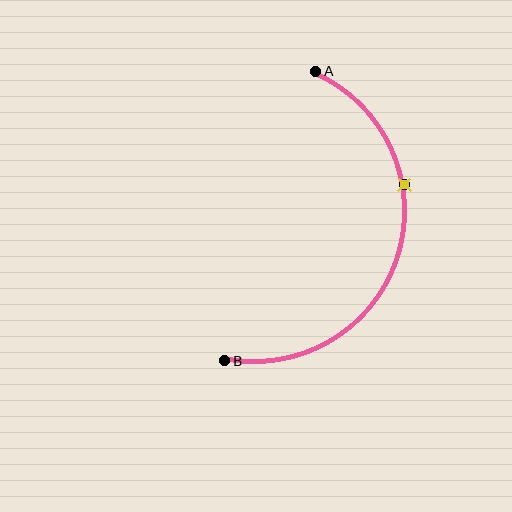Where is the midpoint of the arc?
The arc midpoint is the point on the curve farthest from the straight line joining A and B. It sits to the right of that line.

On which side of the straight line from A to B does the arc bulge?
The arc bulges to the right of the straight line connecting A and B.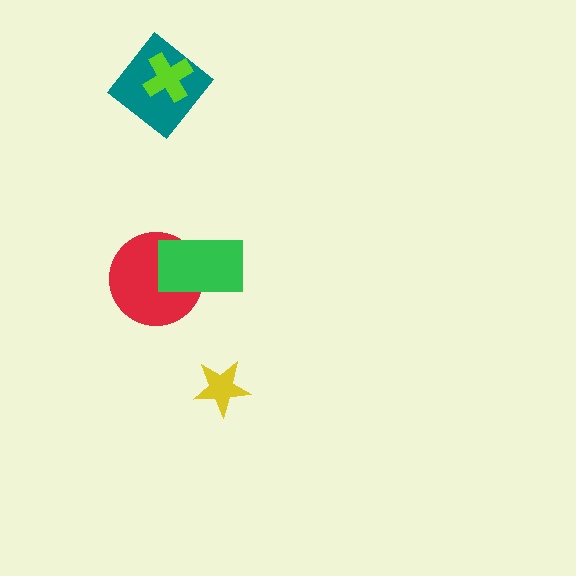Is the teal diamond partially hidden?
Yes, it is partially covered by another shape.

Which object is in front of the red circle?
The green rectangle is in front of the red circle.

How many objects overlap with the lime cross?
1 object overlaps with the lime cross.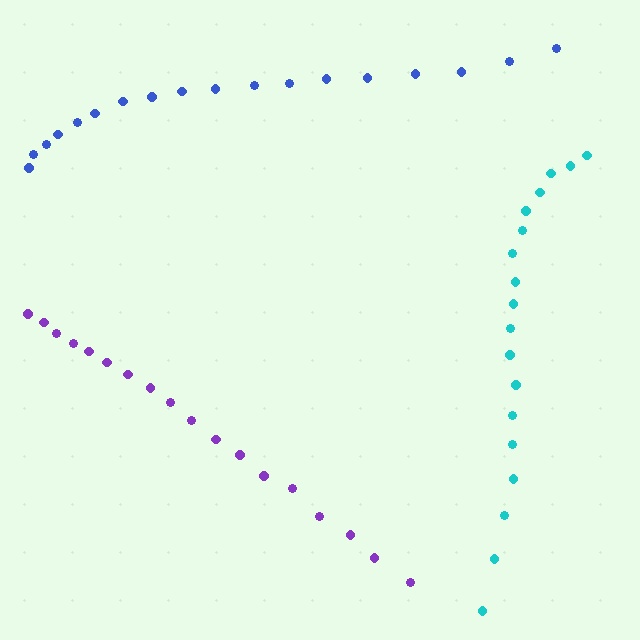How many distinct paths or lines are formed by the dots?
There are 3 distinct paths.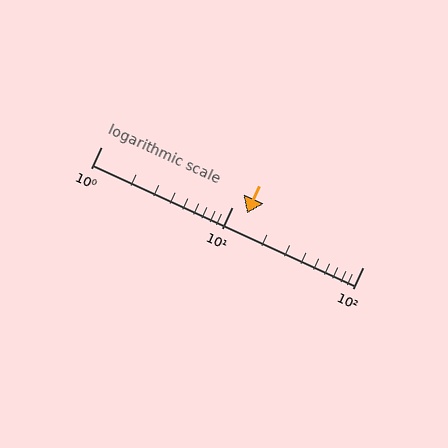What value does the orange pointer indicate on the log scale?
The pointer indicates approximately 13.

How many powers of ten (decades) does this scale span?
The scale spans 2 decades, from 1 to 100.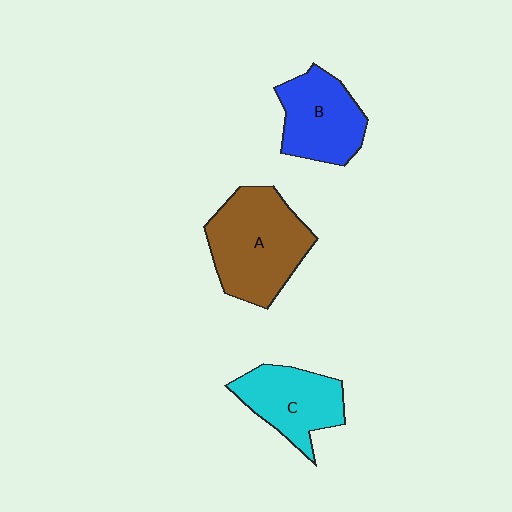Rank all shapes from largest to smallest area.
From largest to smallest: A (brown), B (blue), C (cyan).